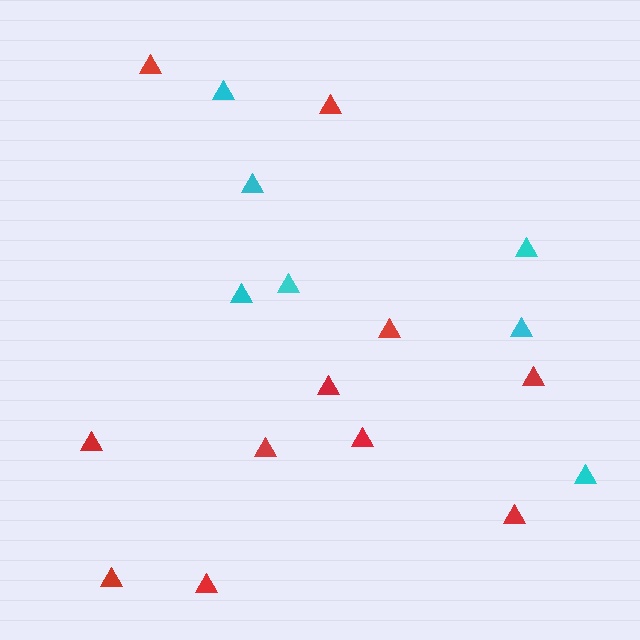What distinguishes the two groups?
There are 2 groups: one group of cyan triangles (7) and one group of red triangles (11).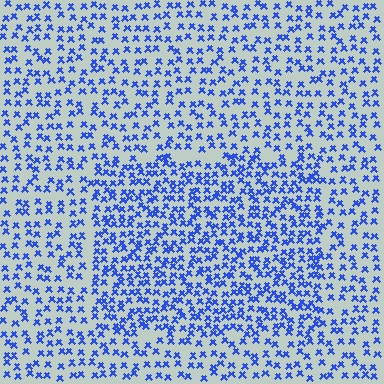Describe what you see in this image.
The image contains small blue elements arranged at two different densities. A rectangle-shaped region is visible where the elements are more densely packed than the surrounding area.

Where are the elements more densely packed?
The elements are more densely packed inside the rectangle boundary.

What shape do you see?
I see a rectangle.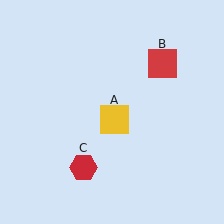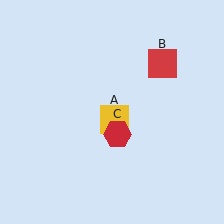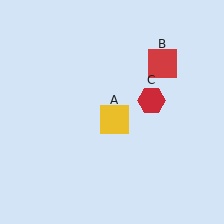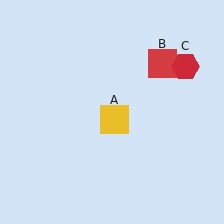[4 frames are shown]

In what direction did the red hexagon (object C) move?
The red hexagon (object C) moved up and to the right.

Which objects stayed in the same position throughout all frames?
Yellow square (object A) and red square (object B) remained stationary.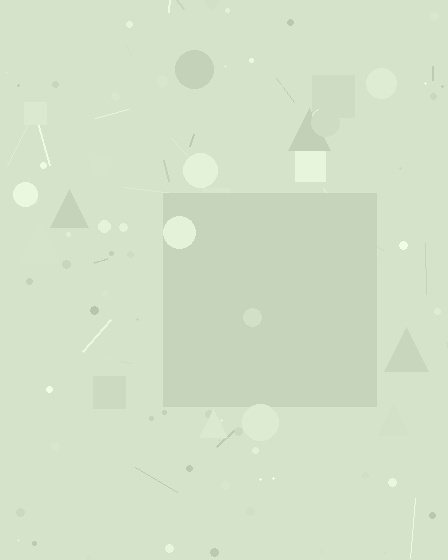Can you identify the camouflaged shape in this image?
The camouflaged shape is a square.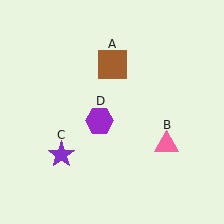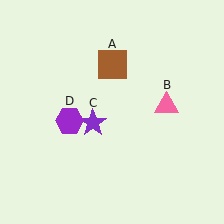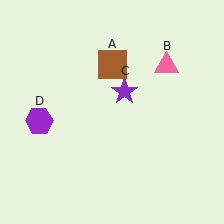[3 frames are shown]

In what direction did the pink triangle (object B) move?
The pink triangle (object B) moved up.